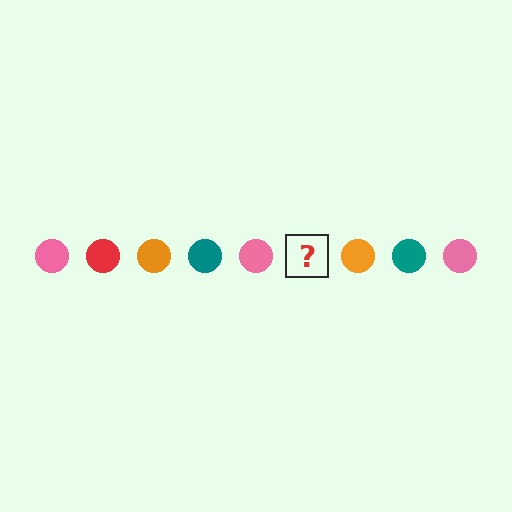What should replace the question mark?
The question mark should be replaced with a red circle.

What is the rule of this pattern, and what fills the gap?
The rule is that the pattern cycles through pink, red, orange, teal circles. The gap should be filled with a red circle.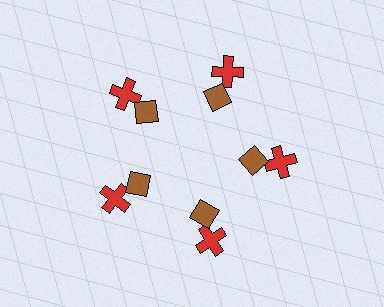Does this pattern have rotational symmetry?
Yes, this pattern has 5-fold rotational symmetry. It looks the same after rotating 72 degrees around the center.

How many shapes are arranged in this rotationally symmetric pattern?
There are 10 shapes, arranged in 5 groups of 2.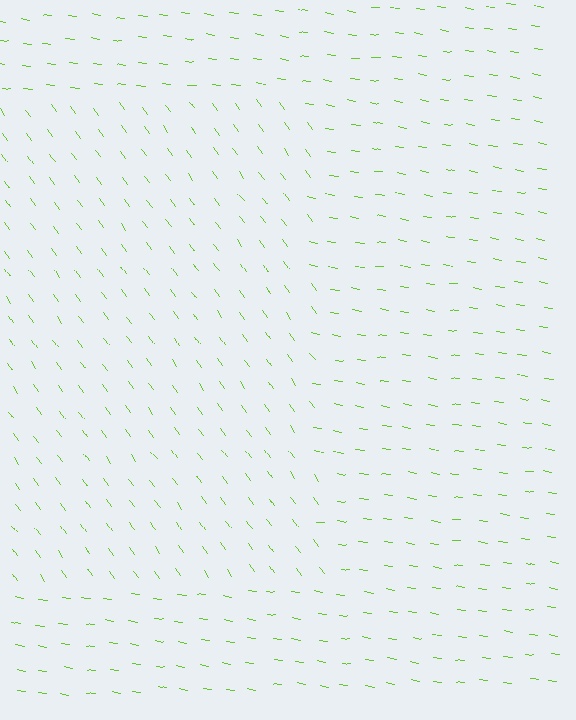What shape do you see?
I see a rectangle.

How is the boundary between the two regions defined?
The boundary is defined purely by a change in line orientation (approximately 45 degrees difference). All lines are the same color and thickness.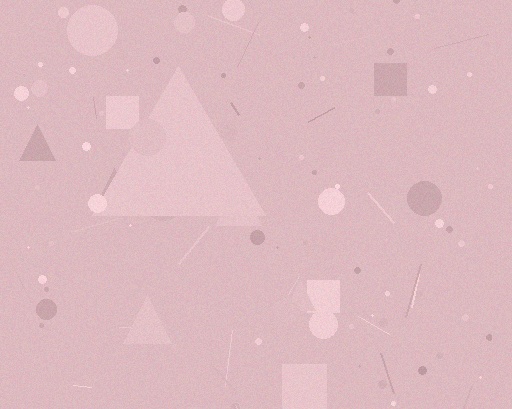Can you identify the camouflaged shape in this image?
The camouflaged shape is a triangle.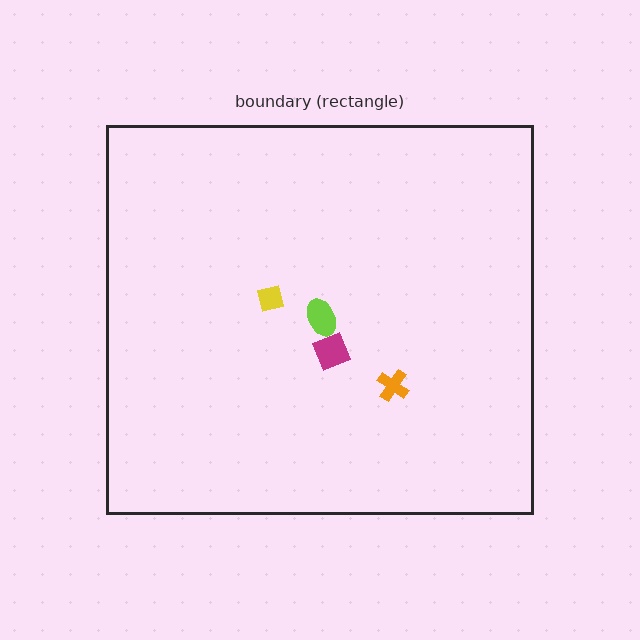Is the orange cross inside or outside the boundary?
Inside.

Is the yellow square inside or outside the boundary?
Inside.